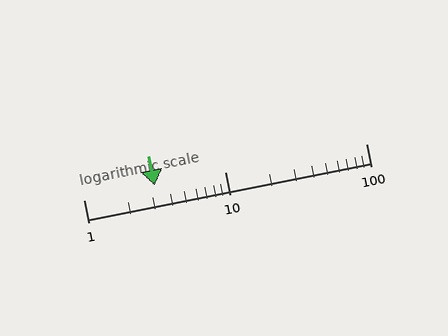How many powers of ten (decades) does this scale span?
The scale spans 2 decades, from 1 to 100.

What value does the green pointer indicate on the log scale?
The pointer indicates approximately 3.2.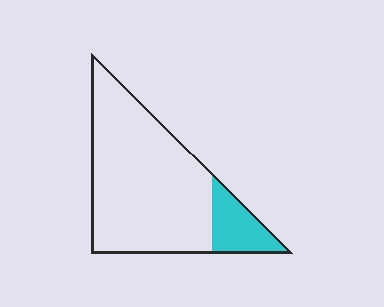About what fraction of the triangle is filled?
About one sixth (1/6).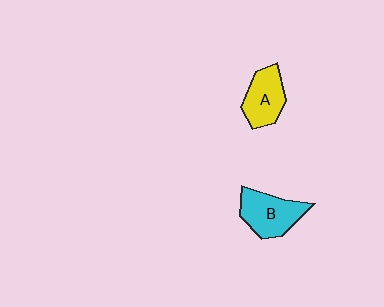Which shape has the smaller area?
Shape A (yellow).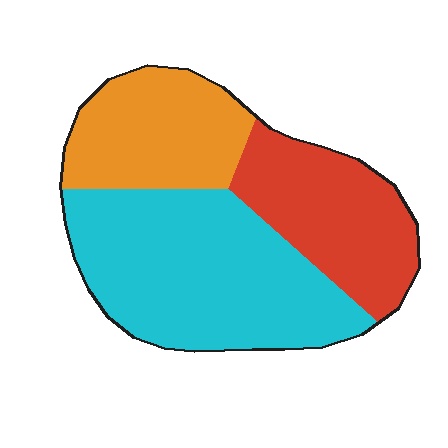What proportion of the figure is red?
Red takes up between a sixth and a third of the figure.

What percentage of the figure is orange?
Orange takes up about one quarter (1/4) of the figure.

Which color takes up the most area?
Cyan, at roughly 50%.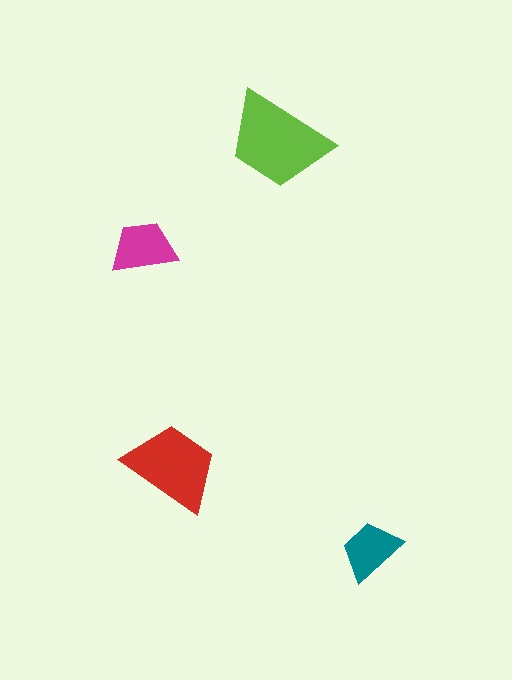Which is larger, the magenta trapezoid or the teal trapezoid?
The magenta one.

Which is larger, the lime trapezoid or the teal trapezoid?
The lime one.